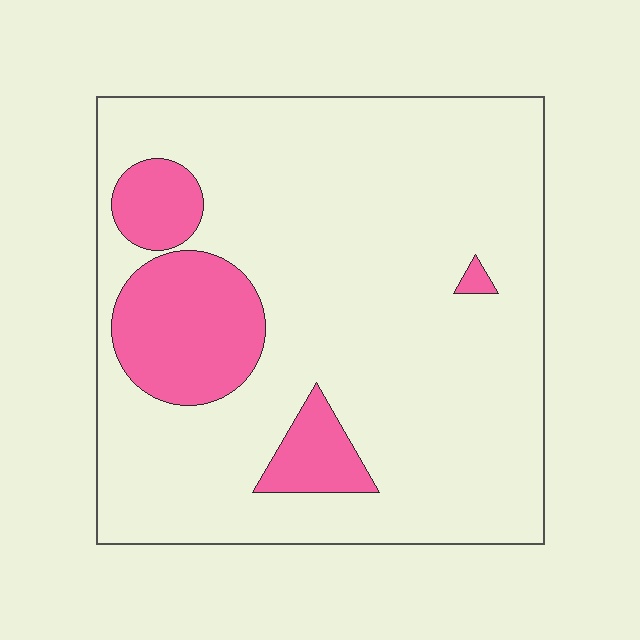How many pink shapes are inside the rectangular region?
4.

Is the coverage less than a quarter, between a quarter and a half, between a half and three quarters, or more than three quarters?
Less than a quarter.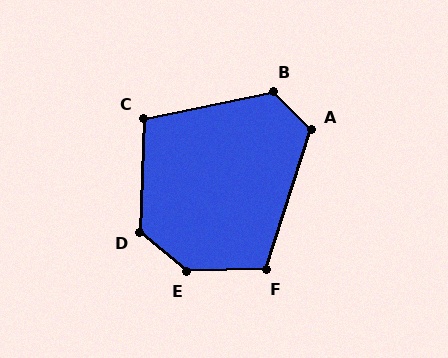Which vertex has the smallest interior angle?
C, at approximately 104 degrees.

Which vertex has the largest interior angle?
E, at approximately 139 degrees.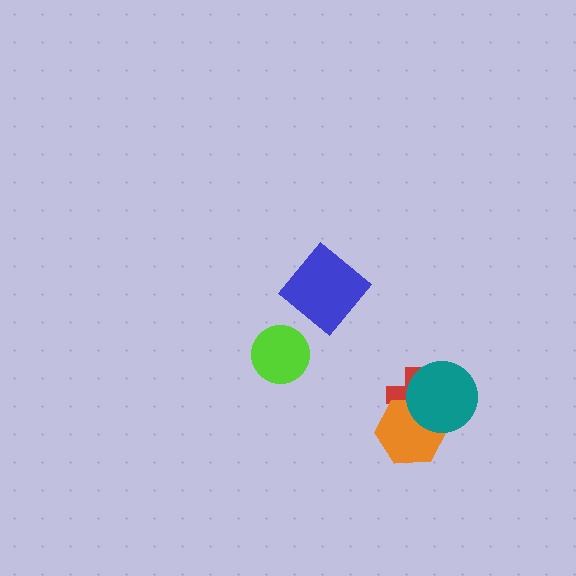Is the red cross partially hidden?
Yes, it is partially covered by another shape.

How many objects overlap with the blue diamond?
0 objects overlap with the blue diamond.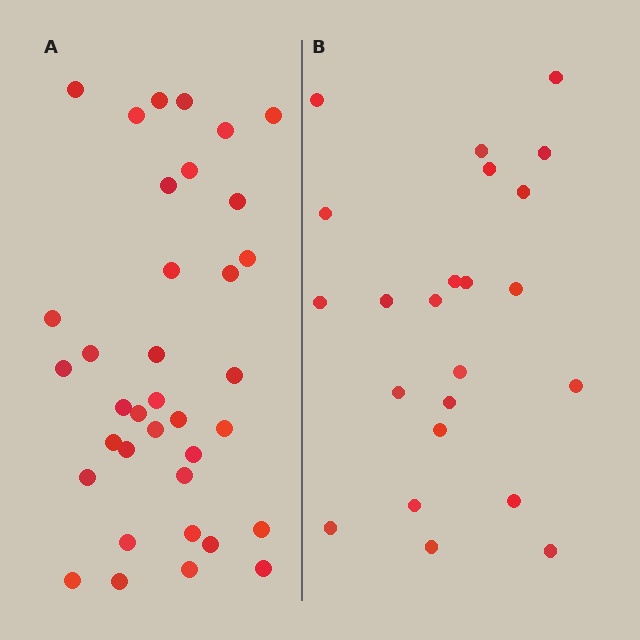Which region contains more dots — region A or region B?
Region A (the left region) has more dots.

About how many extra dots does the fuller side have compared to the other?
Region A has approximately 15 more dots than region B.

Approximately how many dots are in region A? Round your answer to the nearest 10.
About 40 dots. (The exact count is 36, which rounds to 40.)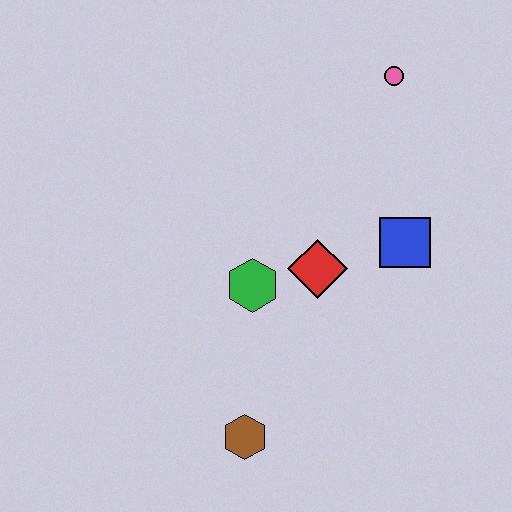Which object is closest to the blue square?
The red diamond is closest to the blue square.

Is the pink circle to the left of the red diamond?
No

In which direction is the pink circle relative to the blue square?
The pink circle is above the blue square.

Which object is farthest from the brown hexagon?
The pink circle is farthest from the brown hexagon.